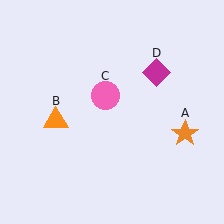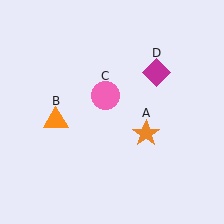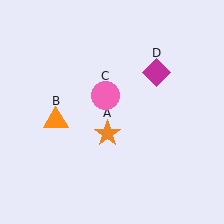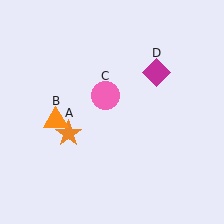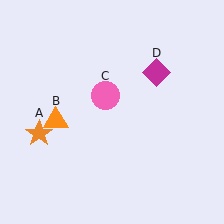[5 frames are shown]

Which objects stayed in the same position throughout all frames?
Orange triangle (object B) and pink circle (object C) and magenta diamond (object D) remained stationary.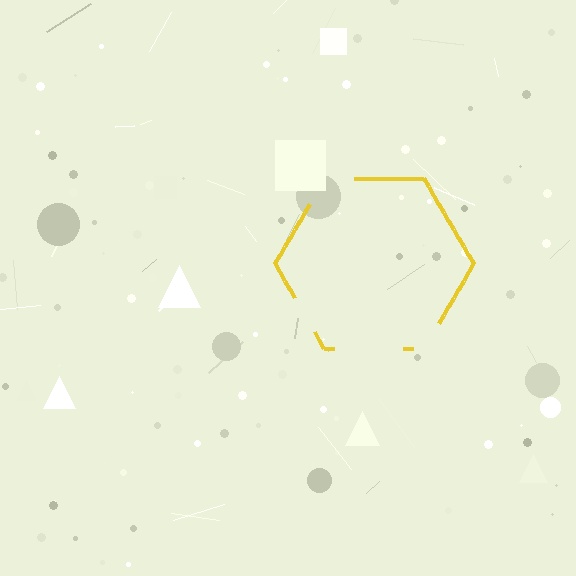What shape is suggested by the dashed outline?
The dashed outline suggests a hexagon.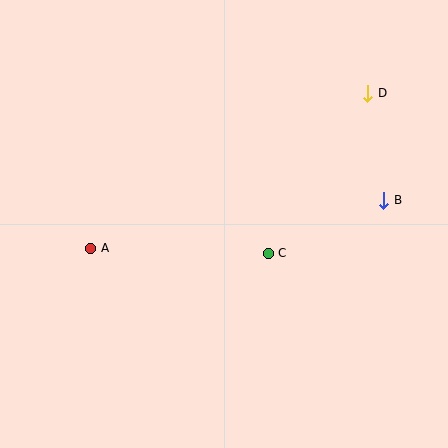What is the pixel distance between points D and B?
The distance between D and B is 108 pixels.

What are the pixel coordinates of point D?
Point D is at (368, 94).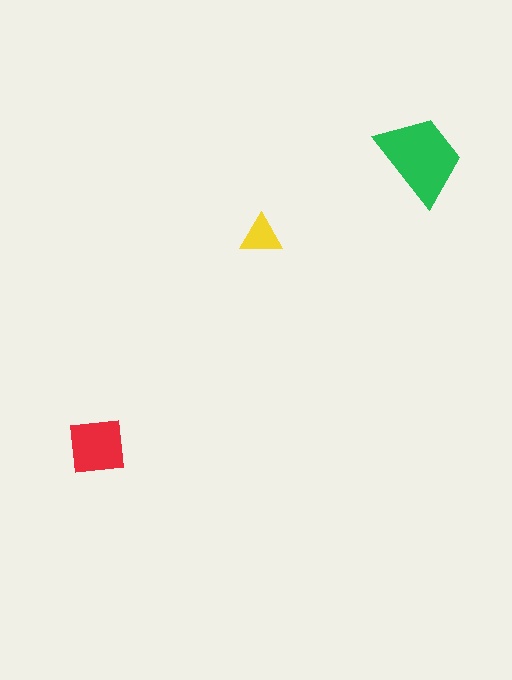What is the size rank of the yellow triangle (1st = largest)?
3rd.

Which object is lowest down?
The red square is bottommost.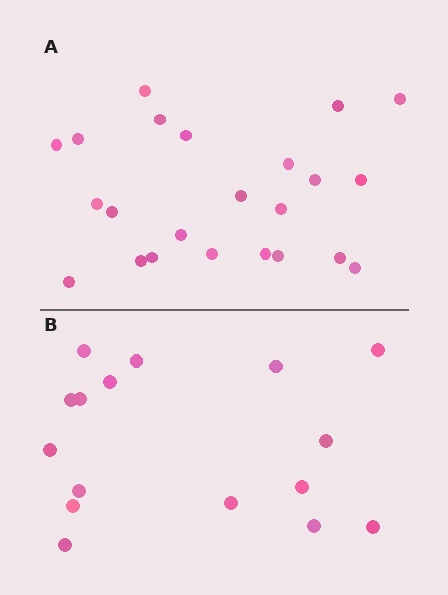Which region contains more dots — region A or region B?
Region A (the top region) has more dots.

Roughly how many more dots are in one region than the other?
Region A has roughly 8 or so more dots than region B.